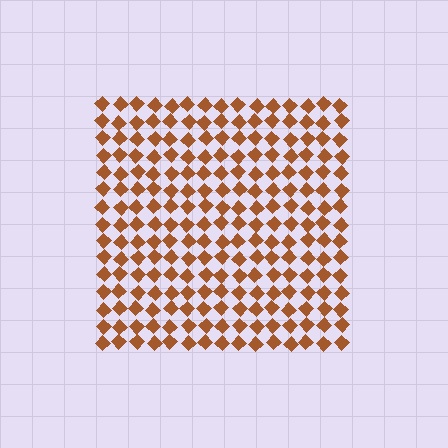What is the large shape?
The large shape is a square.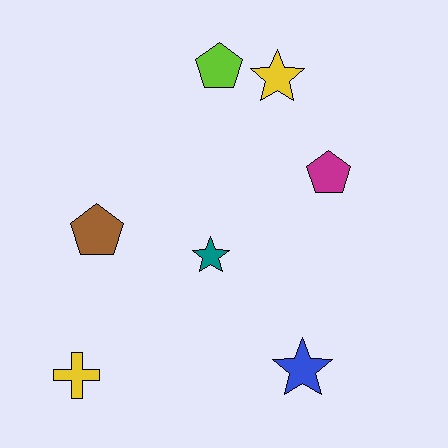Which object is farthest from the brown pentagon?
The blue star is farthest from the brown pentagon.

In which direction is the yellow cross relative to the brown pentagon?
The yellow cross is below the brown pentagon.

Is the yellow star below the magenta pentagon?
No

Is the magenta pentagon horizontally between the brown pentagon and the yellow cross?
No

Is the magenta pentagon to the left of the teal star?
No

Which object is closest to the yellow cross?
The brown pentagon is closest to the yellow cross.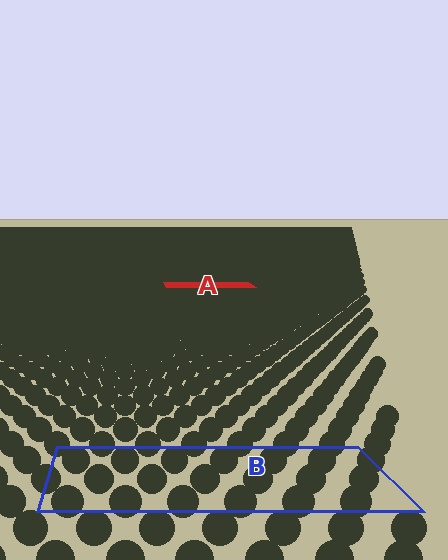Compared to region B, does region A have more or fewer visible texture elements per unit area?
Region A has more texture elements per unit area — they are packed more densely because it is farther away.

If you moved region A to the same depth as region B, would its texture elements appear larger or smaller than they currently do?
They would appear larger. At a closer depth, the same texture elements are projected at a bigger on-screen size.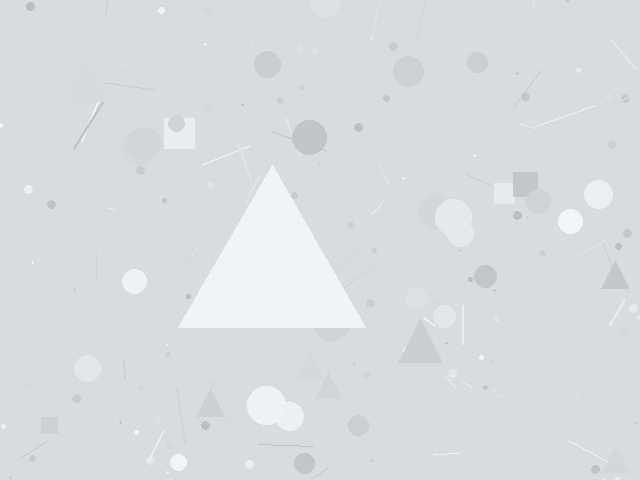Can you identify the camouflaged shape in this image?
The camouflaged shape is a triangle.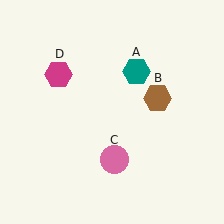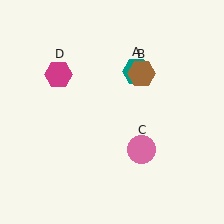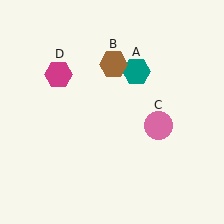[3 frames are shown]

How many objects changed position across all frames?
2 objects changed position: brown hexagon (object B), pink circle (object C).